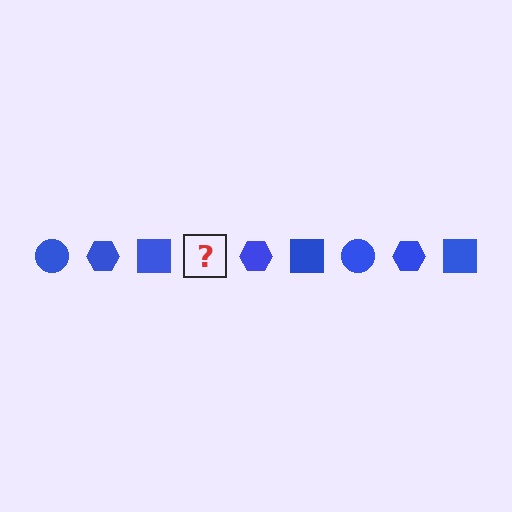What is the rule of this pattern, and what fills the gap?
The rule is that the pattern cycles through circle, hexagon, square shapes in blue. The gap should be filled with a blue circle.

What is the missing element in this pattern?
The missing element is a blue circle.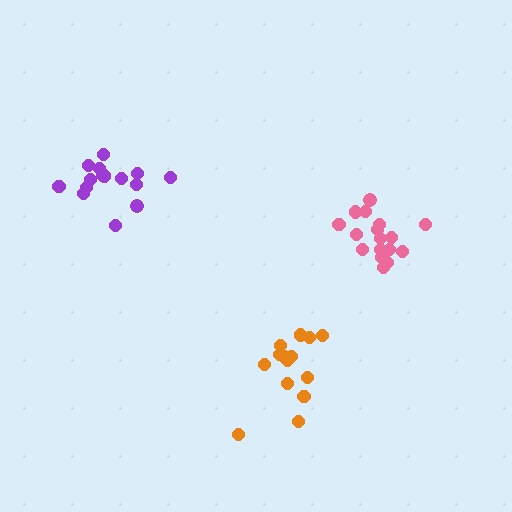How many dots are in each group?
Group 1: 17 dots, Group 2: 14 dots, Group 3: 15 dots (46 total).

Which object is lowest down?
The orange cluster is bottommost.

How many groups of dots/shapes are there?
There are 3 groups.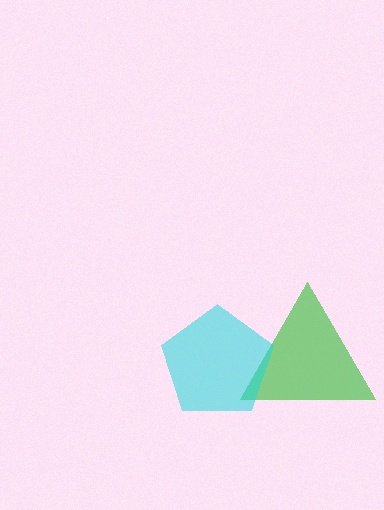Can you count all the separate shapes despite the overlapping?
Yes, there are 2 separate shapes.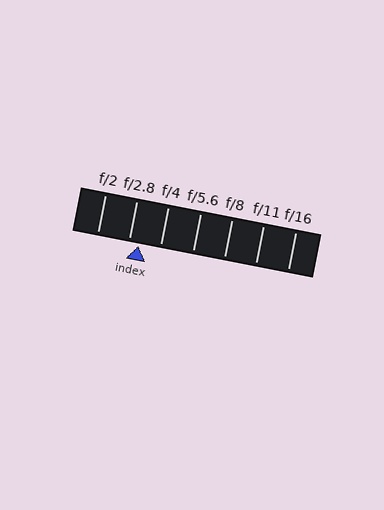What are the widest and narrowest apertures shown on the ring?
The widest aperture shown is f/2 and the narrowest is f/16.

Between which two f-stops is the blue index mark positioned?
The index mark is between f/2.8 and f/4.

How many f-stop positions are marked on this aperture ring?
There are 7 f-stop positions marked.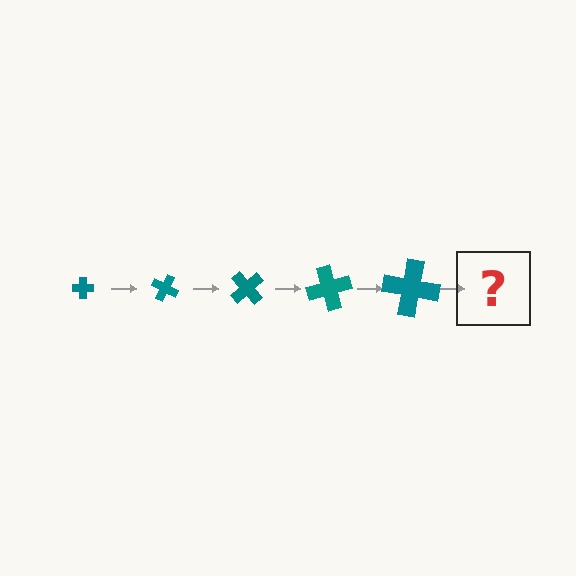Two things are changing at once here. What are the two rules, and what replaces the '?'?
The two rules are that the cross grows larger each step and it rotates 25 degrees each step. The '?' should be a cross, larger than the previous one and rotated 125 degrees from the start.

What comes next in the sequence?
The next element should be a cross, larger than the previous one and rotated 125 degrees from the start.